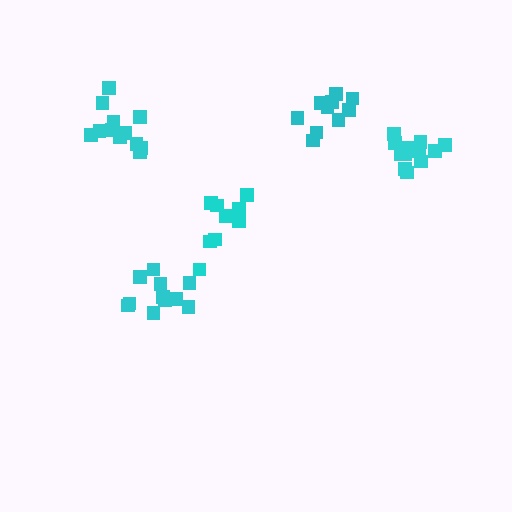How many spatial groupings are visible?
There are 5 spatial groupings.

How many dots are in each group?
Group 1: 9 dots, Group 2: 12 dots, Group 3: 12 dots, Group 4: 11 dots, Group 5: 13 dots (57 total).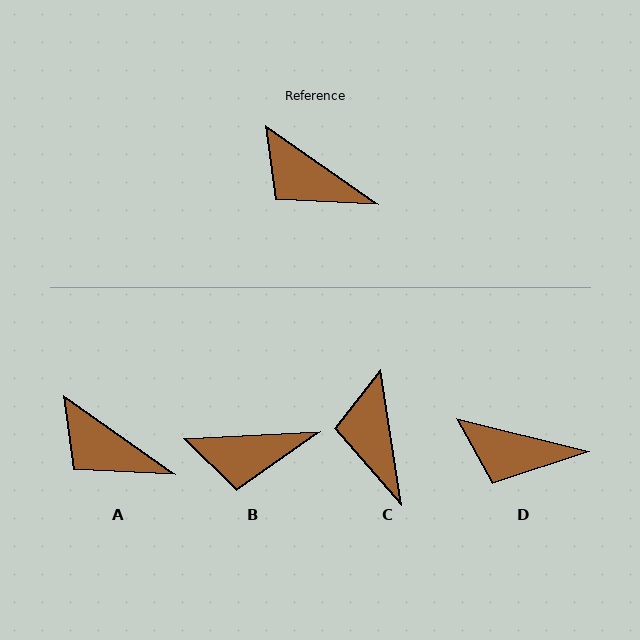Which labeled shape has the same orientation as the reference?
A.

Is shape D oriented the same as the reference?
No, it is off by about 21 degrees.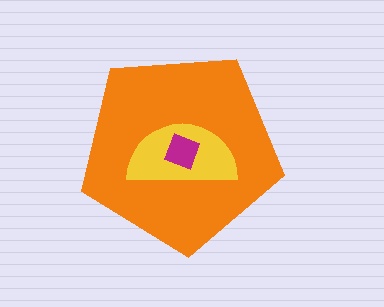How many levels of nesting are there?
3.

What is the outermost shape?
The orange pentagon.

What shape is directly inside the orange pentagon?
The yellow semicircle.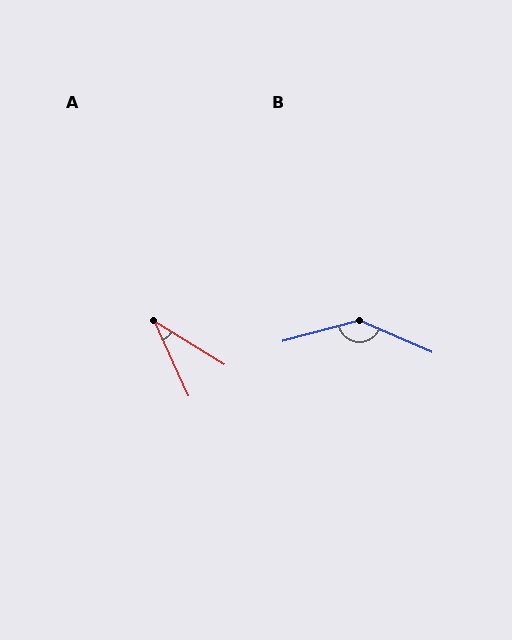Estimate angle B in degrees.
Approximately 141 degrees.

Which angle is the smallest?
A, at approximately 34 degrees.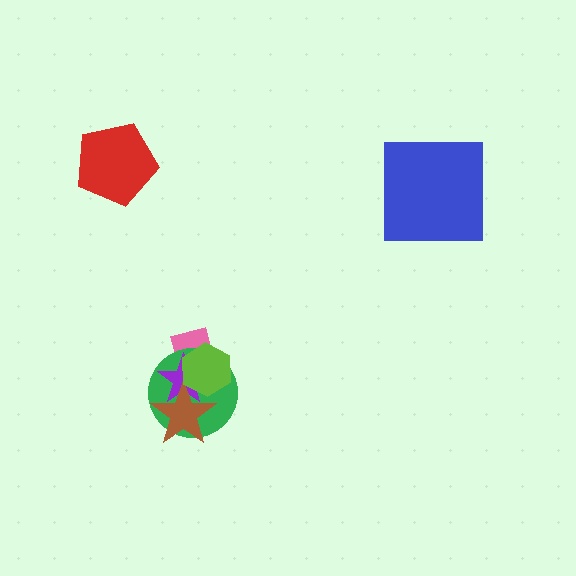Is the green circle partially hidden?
Yes, it is partially covered by another shape.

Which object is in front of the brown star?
The lime hexagon is in front of the brown star.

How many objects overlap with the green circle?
4 objects overlap with the green circle.